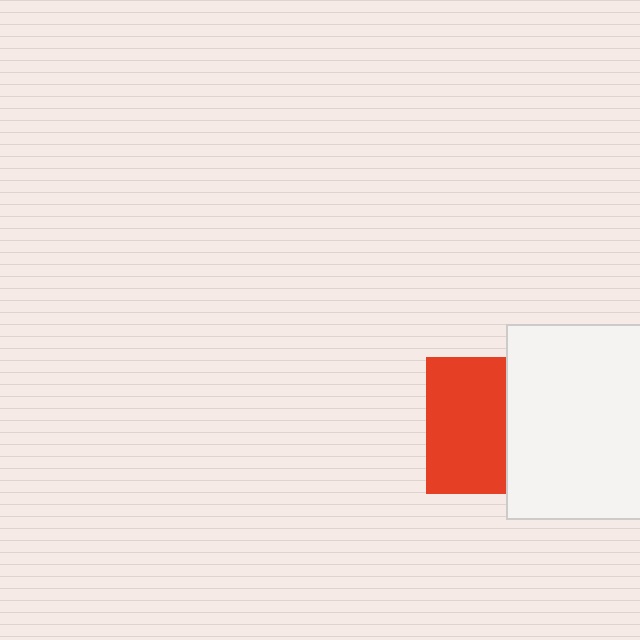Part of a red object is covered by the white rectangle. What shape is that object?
It is a square.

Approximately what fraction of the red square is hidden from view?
Roughly 42% of the red square is hidden behind the white rectangle.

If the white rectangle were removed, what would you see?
You would see the complete red square.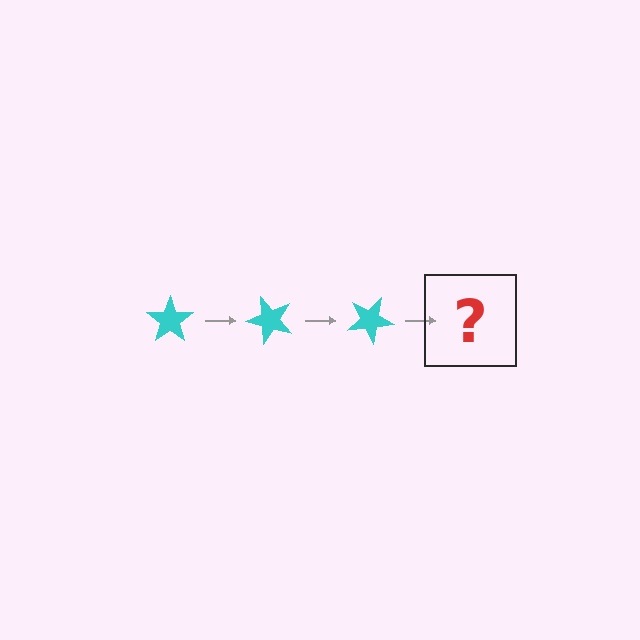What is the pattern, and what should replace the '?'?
The pattern is that the star rotates 50 degrees each step. The '?' should be a cyan star rotated 150 degrees.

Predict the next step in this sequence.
The next step is a cyan star rotated 150 degrees.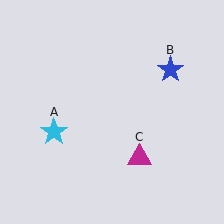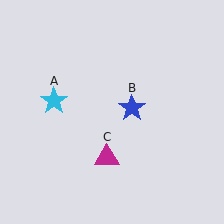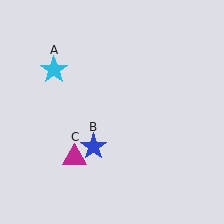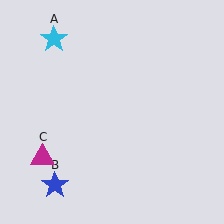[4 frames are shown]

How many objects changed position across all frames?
3 objects changed position: cyan star (object A), blue star (object B), magenta triangle (object C).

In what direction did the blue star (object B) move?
The blue star (object B) moved down and to the left.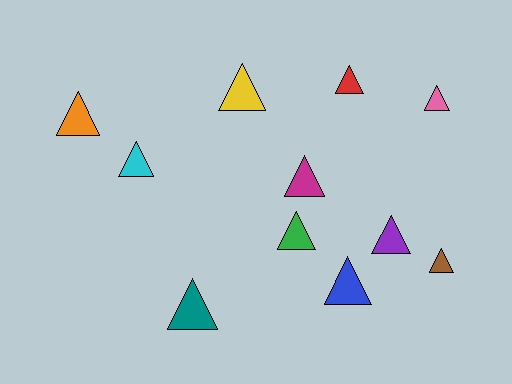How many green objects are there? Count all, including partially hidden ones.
There is 1 green object.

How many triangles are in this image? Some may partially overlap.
There are 11 triangles.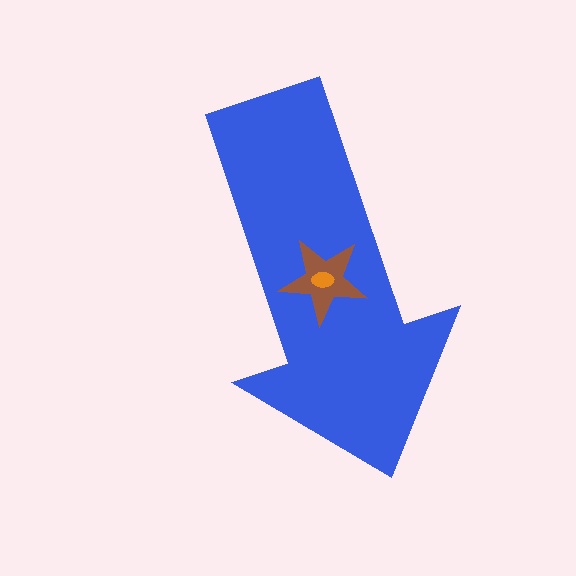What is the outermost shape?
The blue arrow.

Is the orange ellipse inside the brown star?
Yes.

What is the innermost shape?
The orange ellipse.